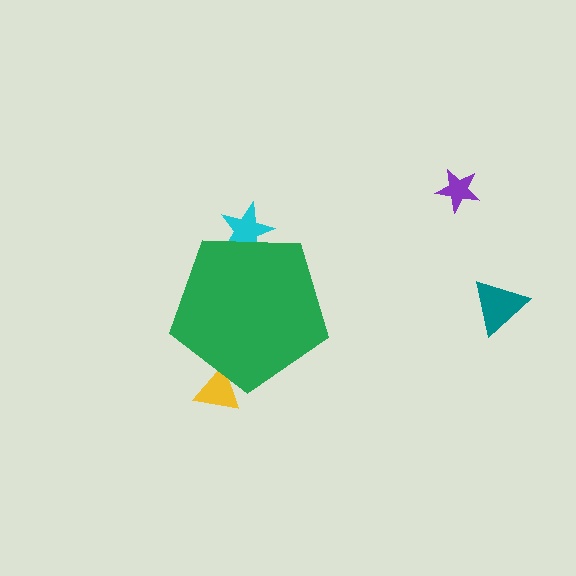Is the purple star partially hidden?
No, the purple star is fully visible.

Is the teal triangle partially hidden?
No, the teal triangle is fully visible.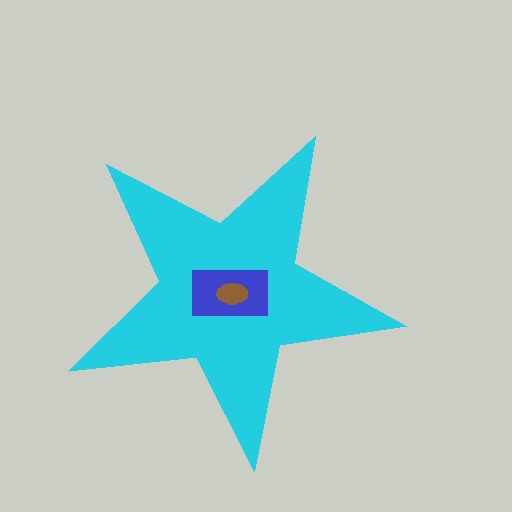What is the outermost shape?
The cyan star.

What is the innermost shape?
The brown ellipse.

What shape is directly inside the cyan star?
The blue rectangle.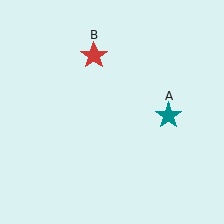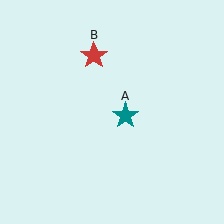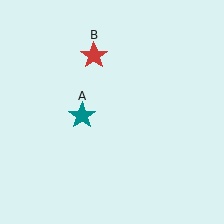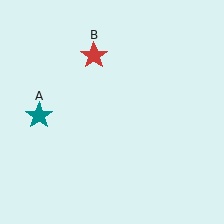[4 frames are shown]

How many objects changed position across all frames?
1 object changed position: teal star (object A).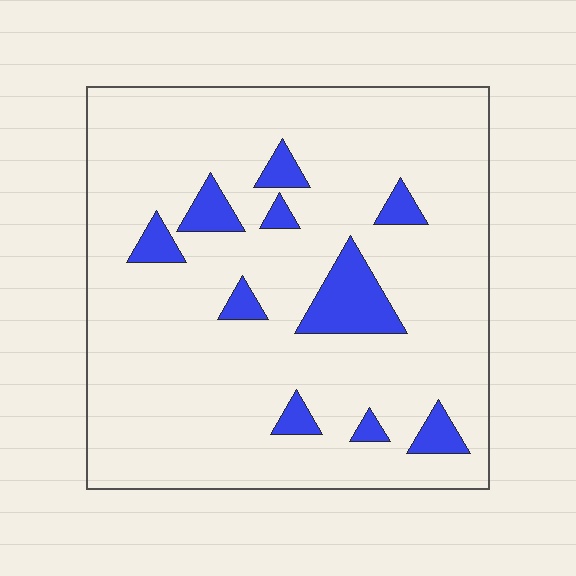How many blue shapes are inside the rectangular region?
10.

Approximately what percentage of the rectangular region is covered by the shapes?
Approximately 10%.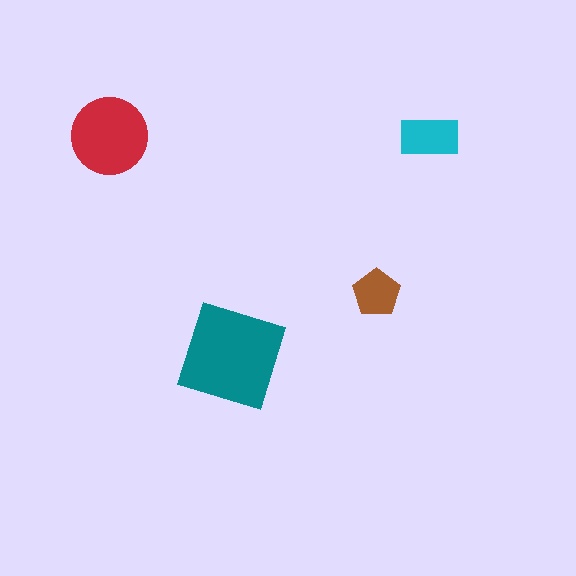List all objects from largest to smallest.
The teal diamond, the red circle, the cyan rectangle, the brown pentagon.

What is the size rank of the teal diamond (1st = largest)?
1st.